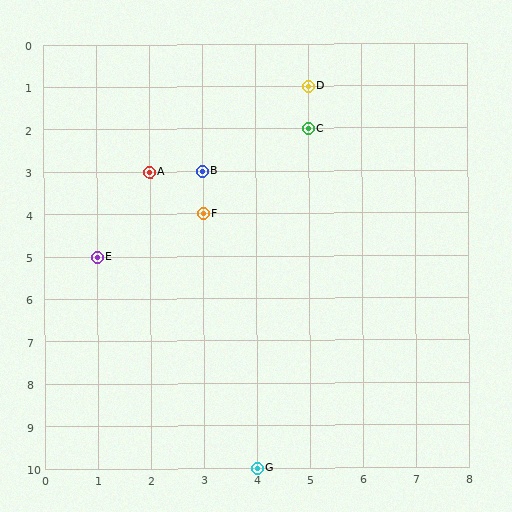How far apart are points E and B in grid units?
Points E and B are 2 columns and 2 rows apart (about 2.8 grid units diagonally).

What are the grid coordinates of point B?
Point B is at grid coordinates (3, 3).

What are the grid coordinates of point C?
Point C is at grid coordinates (5, 2).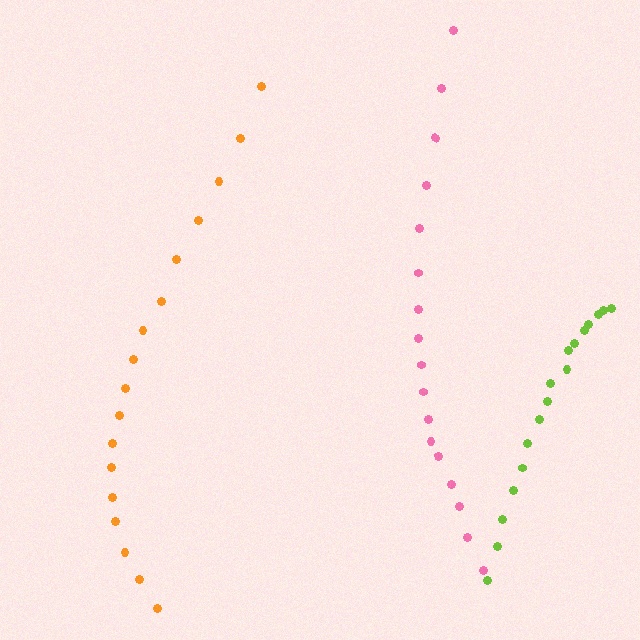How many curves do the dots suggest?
There are 3 distinct paths.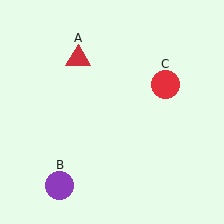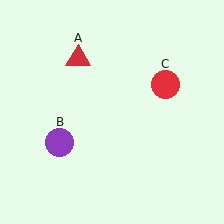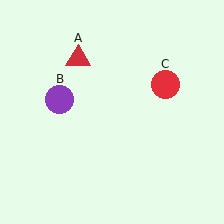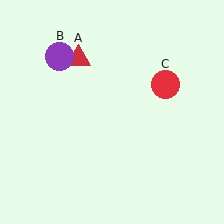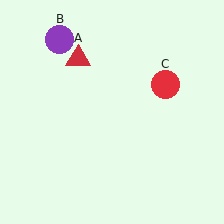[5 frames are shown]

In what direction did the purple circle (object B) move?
The purple circle (object B) moved up.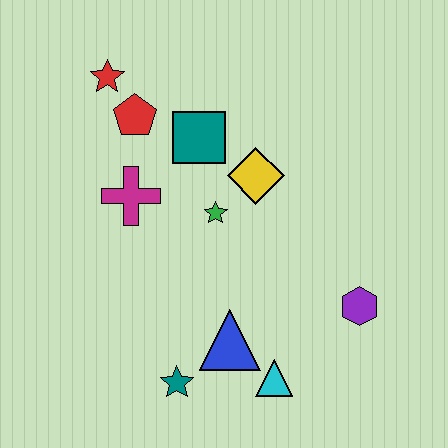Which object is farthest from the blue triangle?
The red star is farthest from the blue triangle.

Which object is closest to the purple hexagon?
The cyan triangle is closest to the purple hexagon.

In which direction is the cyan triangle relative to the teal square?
The cyan triangle is below the teal square.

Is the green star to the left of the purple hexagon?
Yes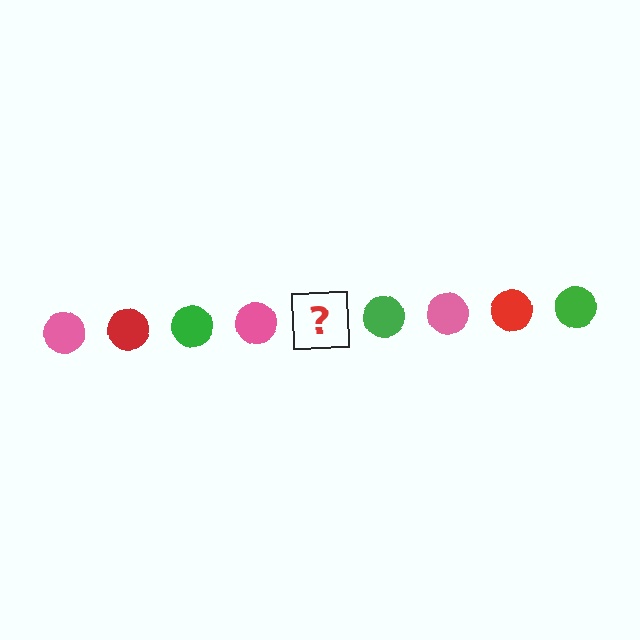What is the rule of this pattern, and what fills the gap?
The rule is that the pattern cycles through pink, red, green circles. The gap should be filled with a red circle.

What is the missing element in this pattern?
The missing element is a red circle.